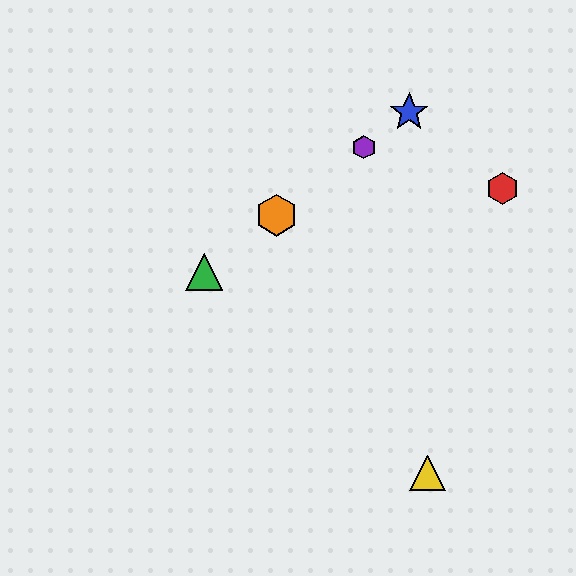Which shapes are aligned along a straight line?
The blue star, the green triangle, the purple hexagon, the orange hexagon are aligned along a straight line.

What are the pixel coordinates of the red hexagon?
The red hexagon is at (503, 188).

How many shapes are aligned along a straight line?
4 shapes (the blue star, the green triangle, the purple hexagon, the orange hexagon) are aligned along a straight line.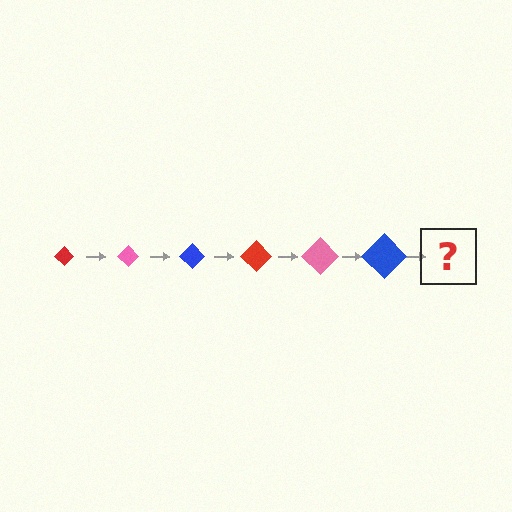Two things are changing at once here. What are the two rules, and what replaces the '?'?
The two rules are that the diamond grows larger each step and the color cycles through red, pink, and blue. The '?' should be a red diamond, larger than the previous one.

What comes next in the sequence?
The next element should be a red diamond, larger than the previous one.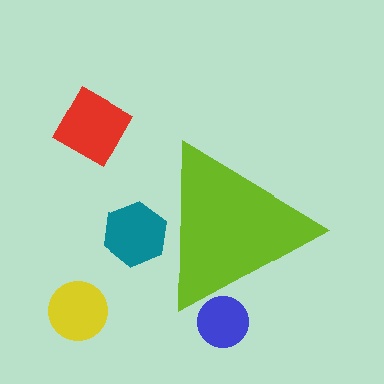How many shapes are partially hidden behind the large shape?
2 shapes are partially hidden.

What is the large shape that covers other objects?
A lime triangle.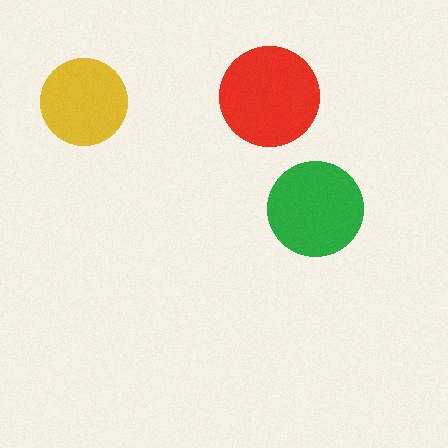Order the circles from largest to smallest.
the red one, the green one, the yellow one.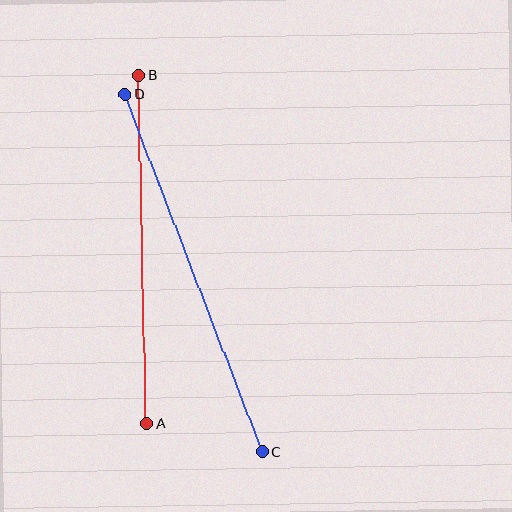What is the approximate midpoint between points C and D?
The midpoint is at approximately (194, 273) pixels.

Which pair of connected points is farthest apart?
Points C and D are farthest apart.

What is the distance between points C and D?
The distance is approximately 383 pixels.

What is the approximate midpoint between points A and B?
The midpoint is at approximately (143, 249) pixels.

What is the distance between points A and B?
The distance is approximately 349 pixels.